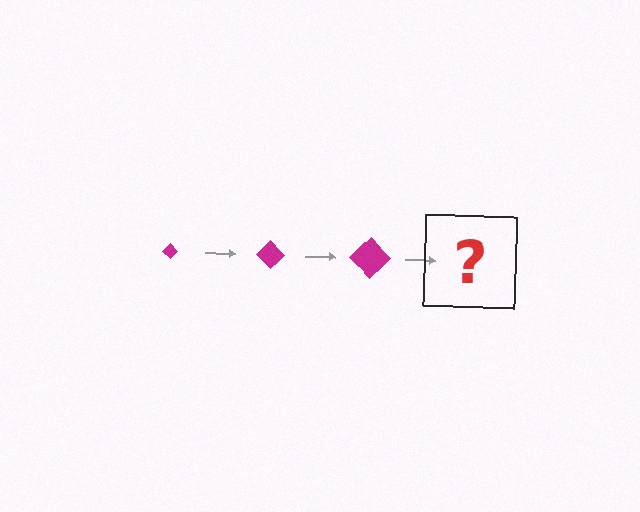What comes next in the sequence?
The next element should be a magenta diamond, larger than the previous one.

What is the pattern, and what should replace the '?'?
The pattern is that the diamond gets progressively larger each step. The '?' should be a magenta diamond, larger than the previous one.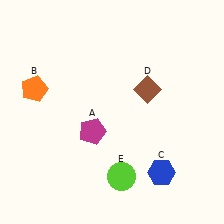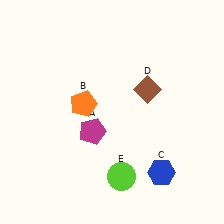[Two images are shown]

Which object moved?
The orange pentagon (B) moved right.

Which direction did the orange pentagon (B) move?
The orange pentagon (B) moved right.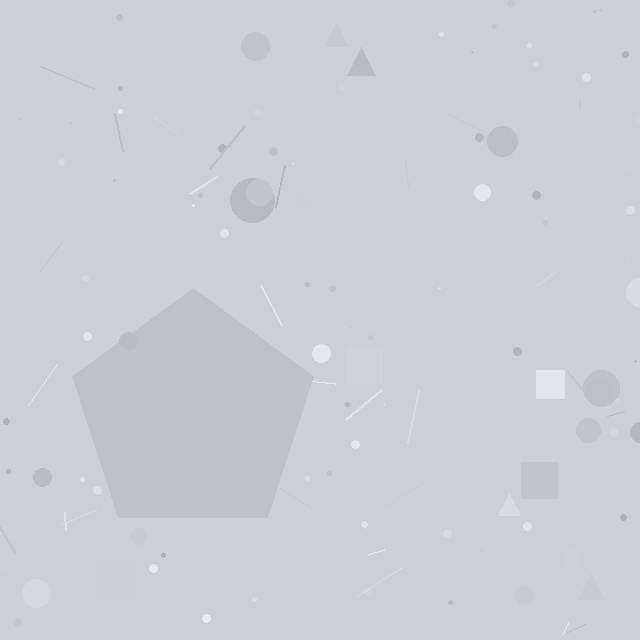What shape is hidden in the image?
A pentagon is hidden in the image.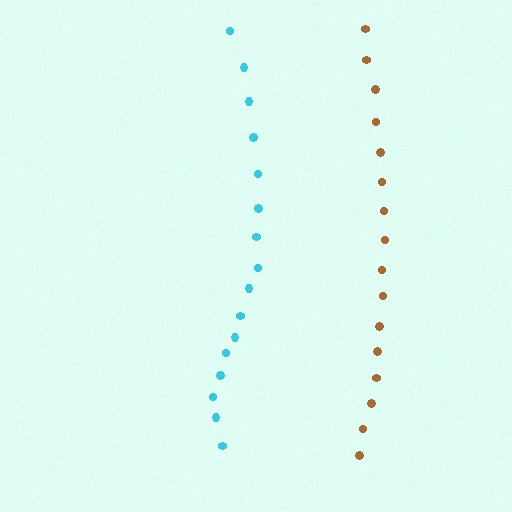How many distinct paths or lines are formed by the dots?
There are 2 distinct paths.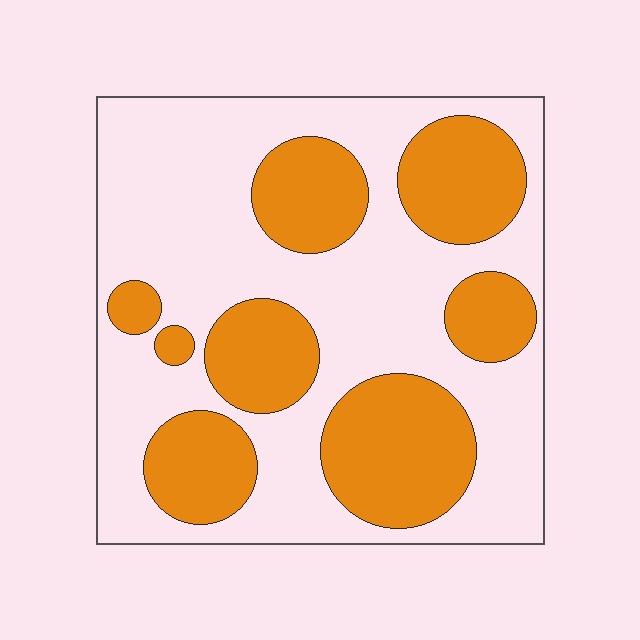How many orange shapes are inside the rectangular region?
8.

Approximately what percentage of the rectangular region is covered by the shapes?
Approximately 35%.